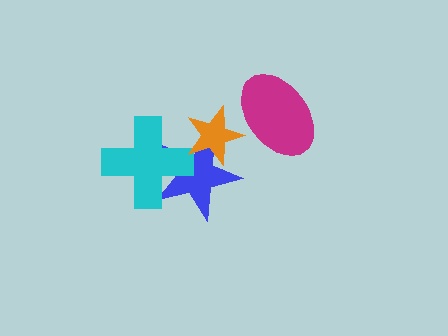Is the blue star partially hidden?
Yes, it is partially covered by another shape.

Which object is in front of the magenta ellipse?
The orange star is in front of the magenta ellipse.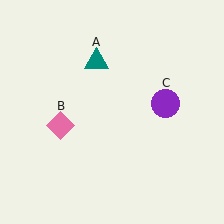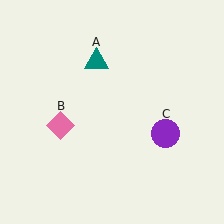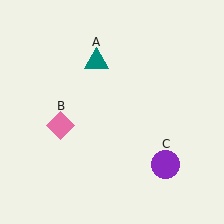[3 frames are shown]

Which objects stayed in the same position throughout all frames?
Teal triangle (object A) and pink diamond (object B) remained stationary.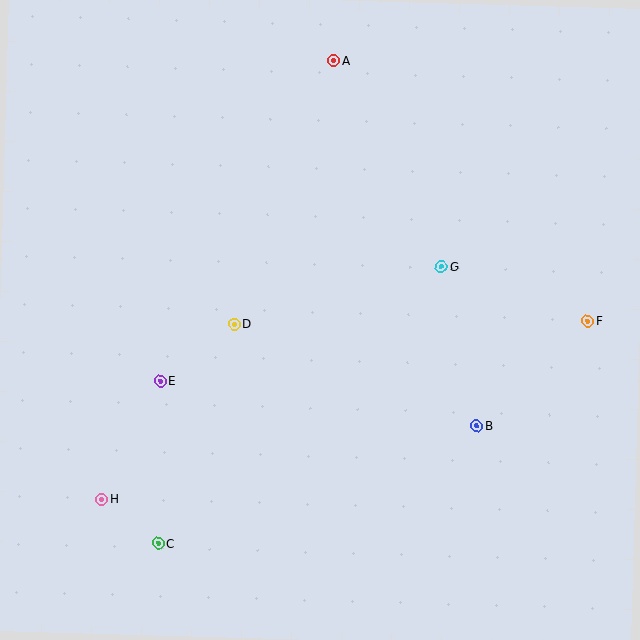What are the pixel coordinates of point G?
Point G is at (442, 267).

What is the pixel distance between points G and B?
The distance between G and B is 163 pixels.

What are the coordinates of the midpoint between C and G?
The midpoint between C and G is at (300, 405).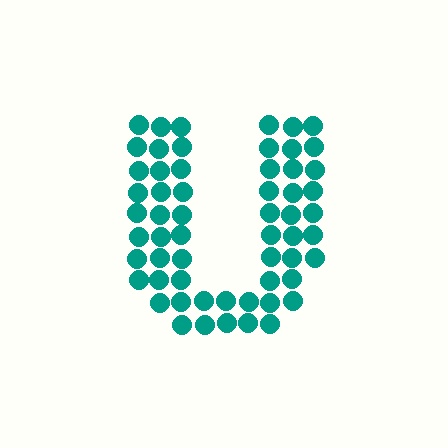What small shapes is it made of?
It is made of small circles.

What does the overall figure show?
The overall figure shows the letter U.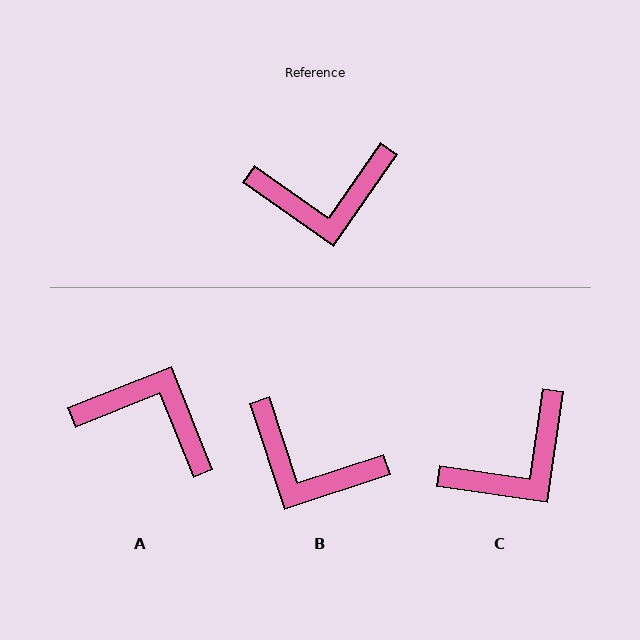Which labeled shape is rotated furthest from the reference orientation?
A, about 147 degrees away.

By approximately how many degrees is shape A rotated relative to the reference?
Approximately 147 degrees counter-clockwise.